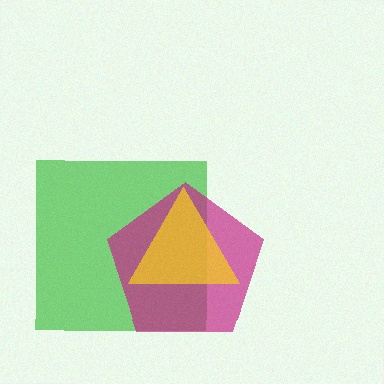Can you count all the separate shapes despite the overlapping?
Yes, there are 3 separate shapes.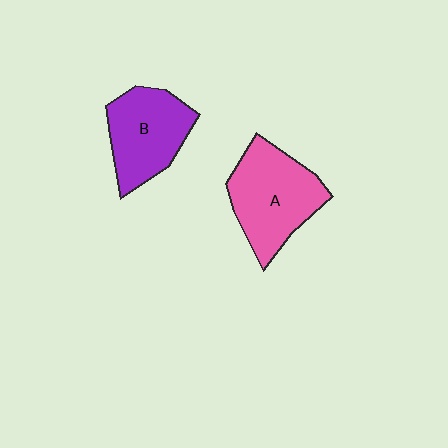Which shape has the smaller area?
Shape B (purple).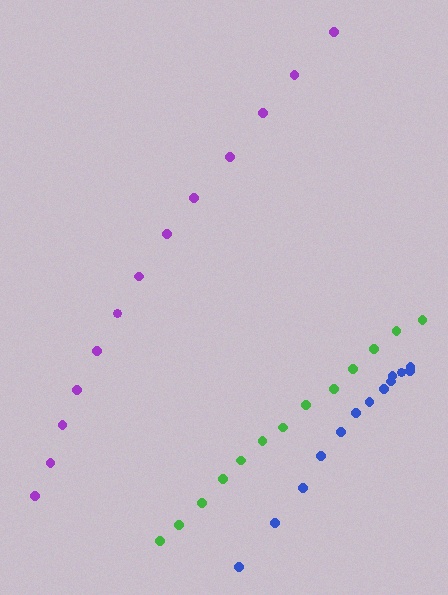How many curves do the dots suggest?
There are 3 distinct paths.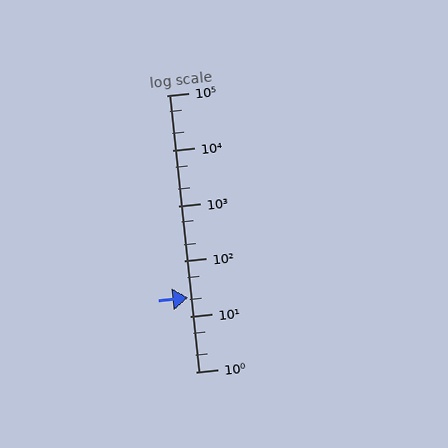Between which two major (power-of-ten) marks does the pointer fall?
The pointer is between 10 and 100.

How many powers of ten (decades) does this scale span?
The scale spans 5 decades, from 1 to 100000.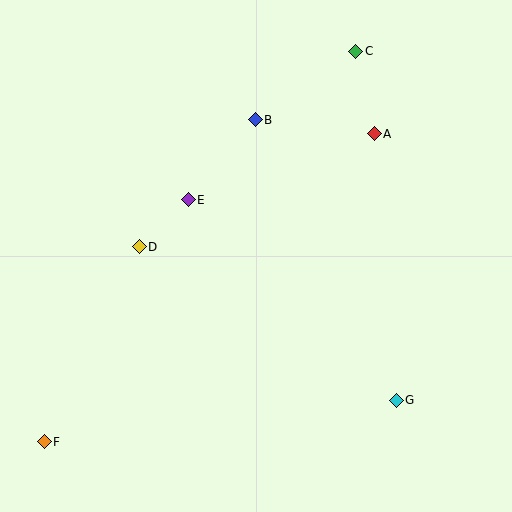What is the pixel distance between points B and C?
The distance between B and C is 122 pixels.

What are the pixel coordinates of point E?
Point E is at (188, 200).